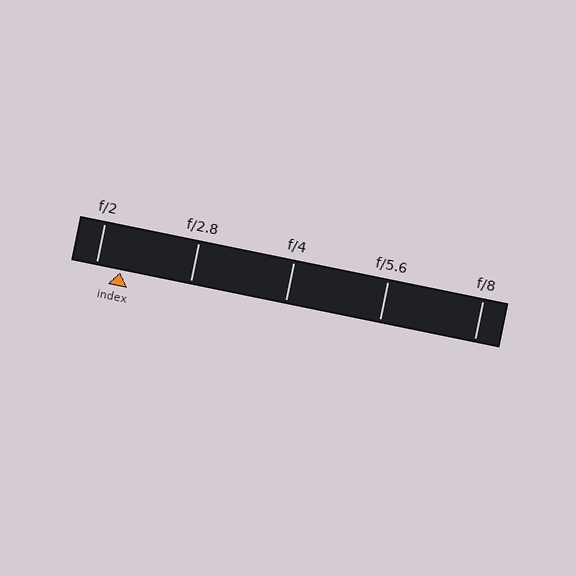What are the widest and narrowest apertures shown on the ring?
The widest aperture shown is f/2 and the narrowest is f/8.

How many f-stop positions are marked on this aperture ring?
There are 5 f-stop positions marked.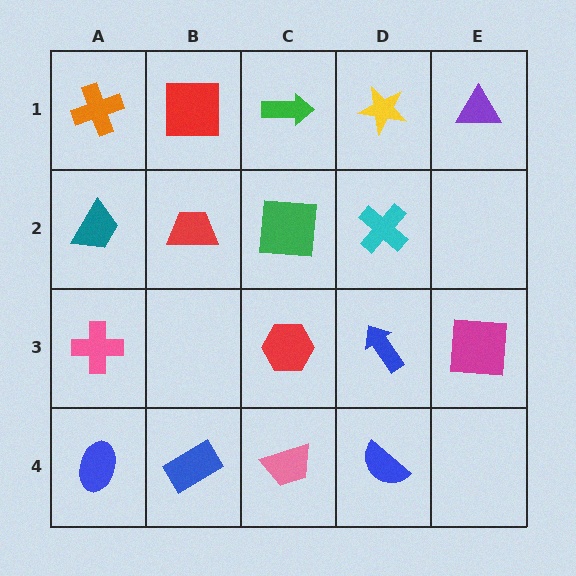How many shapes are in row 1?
5 shapes.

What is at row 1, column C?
A green arrow.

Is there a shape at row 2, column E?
No, that cell is empty.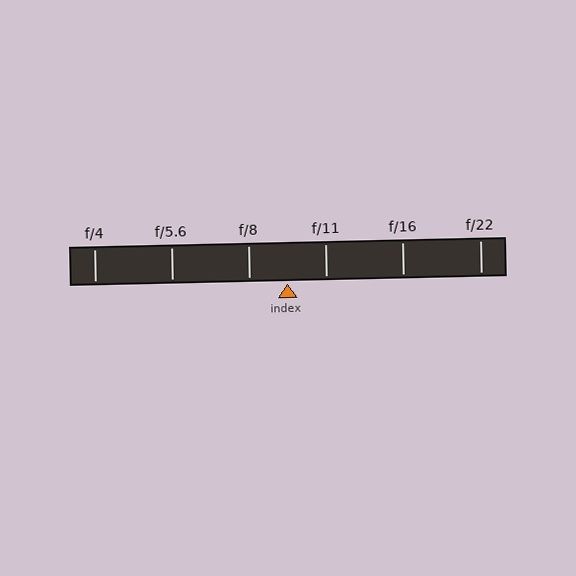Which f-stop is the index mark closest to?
The index mark is closest to f/8.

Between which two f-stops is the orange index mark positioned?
The index mark is between f/8 and f/11.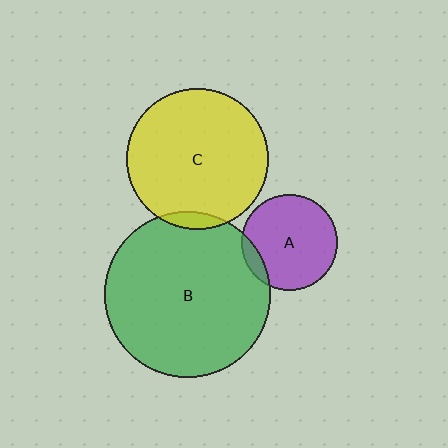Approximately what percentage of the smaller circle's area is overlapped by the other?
Approximately 10%.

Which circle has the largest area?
Circle B (green).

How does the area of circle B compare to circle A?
Approximately 3.0 times.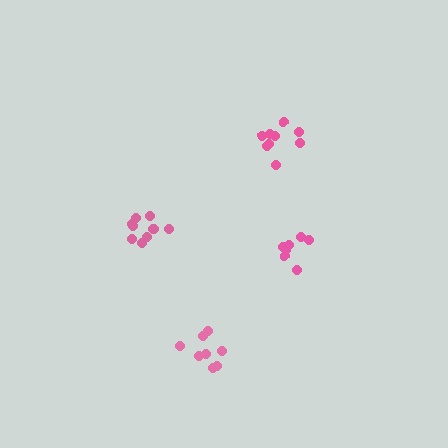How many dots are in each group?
Group 1: 9 dots, Group 2: 9 dots, Group 3: 8 dots, Group 4: 7 dots (33 total).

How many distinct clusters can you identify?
There are 4 distinct clusters.